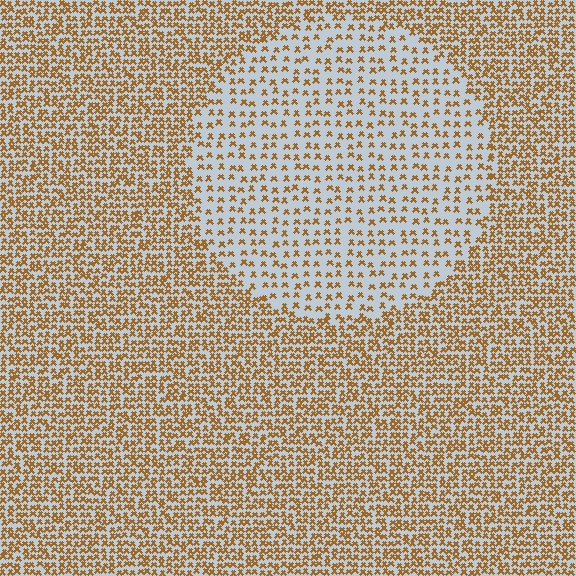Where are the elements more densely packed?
The elements are more densely packed outside the circle boundary.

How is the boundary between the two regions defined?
The boundary is defined by a change in element density (approximately 2.2x ratio). All elements are the same color, size, and shape.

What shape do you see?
I see a circle.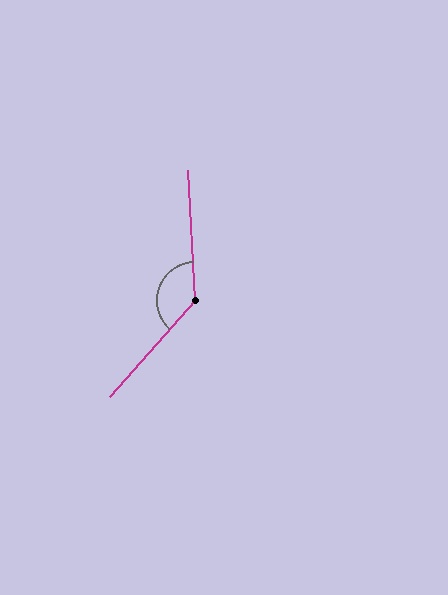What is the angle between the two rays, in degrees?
Approximately 135 degrees.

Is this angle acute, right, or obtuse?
It is obtuse.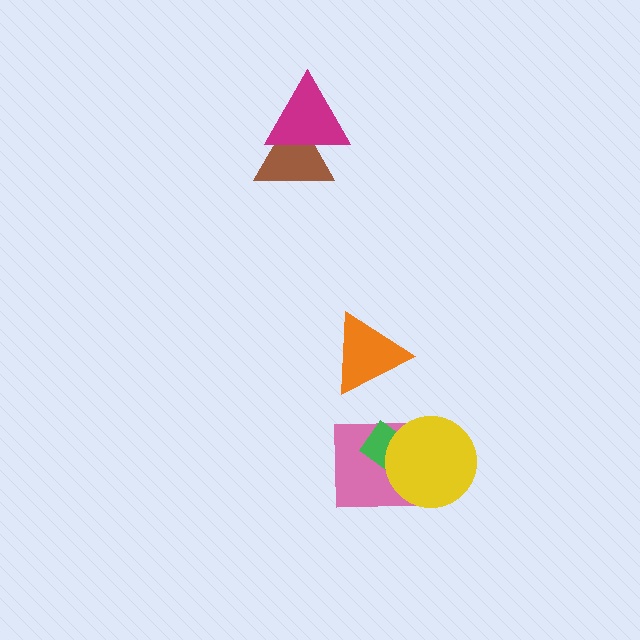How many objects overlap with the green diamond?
2 objects overlap with the green diamond.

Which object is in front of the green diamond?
The yellow circle is in front of the green diamond.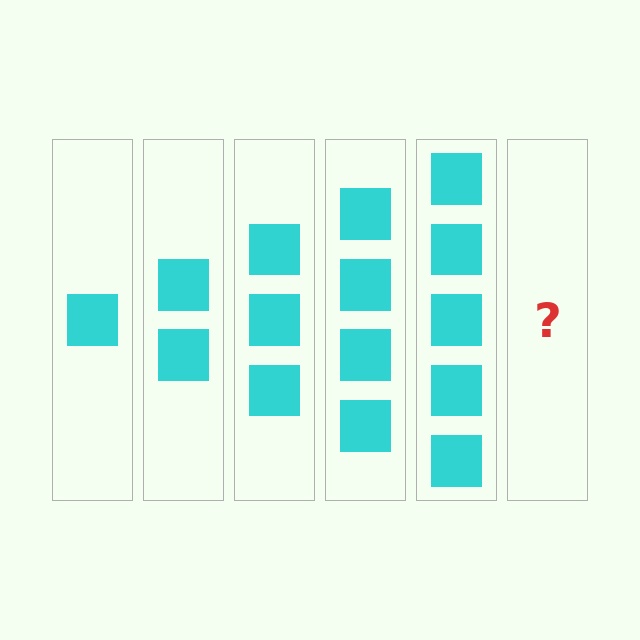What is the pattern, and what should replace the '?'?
The pattern is that each step adds one more square. The '?' should be 6 squares.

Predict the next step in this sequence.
The next step is 6 squares.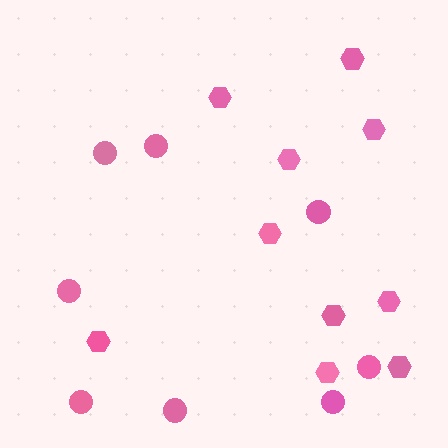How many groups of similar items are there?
There are 2 groups: one group of circles (8) and one group of hexagons (10).